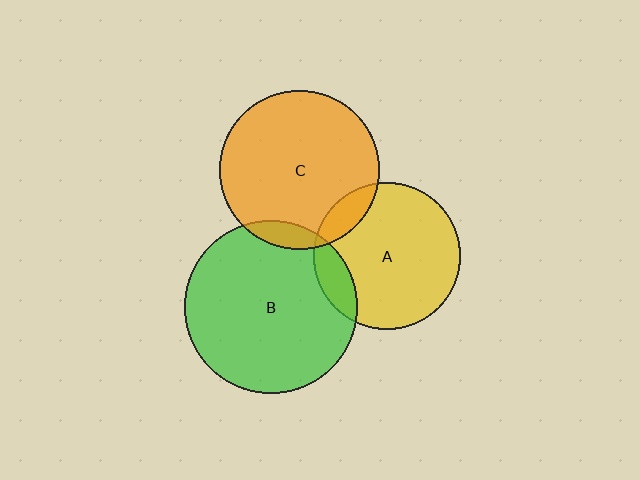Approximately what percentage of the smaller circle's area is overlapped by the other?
Approximately 15%.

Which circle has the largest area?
Circle B (green).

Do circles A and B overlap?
Yes.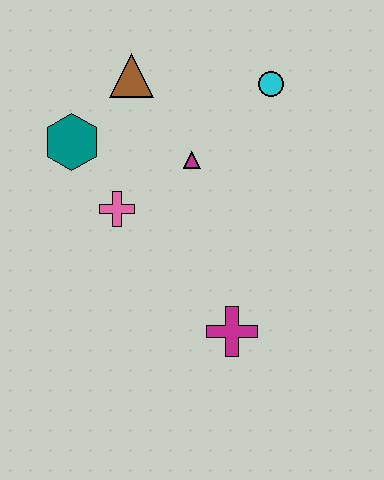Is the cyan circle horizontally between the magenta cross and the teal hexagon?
No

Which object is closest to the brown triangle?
The teal hexagon is closest to the brown triangle.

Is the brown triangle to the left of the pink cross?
No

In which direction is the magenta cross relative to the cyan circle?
The magenta cross is below the cyan circle.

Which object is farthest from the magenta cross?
The brown triangle is farthest from the magenta cross.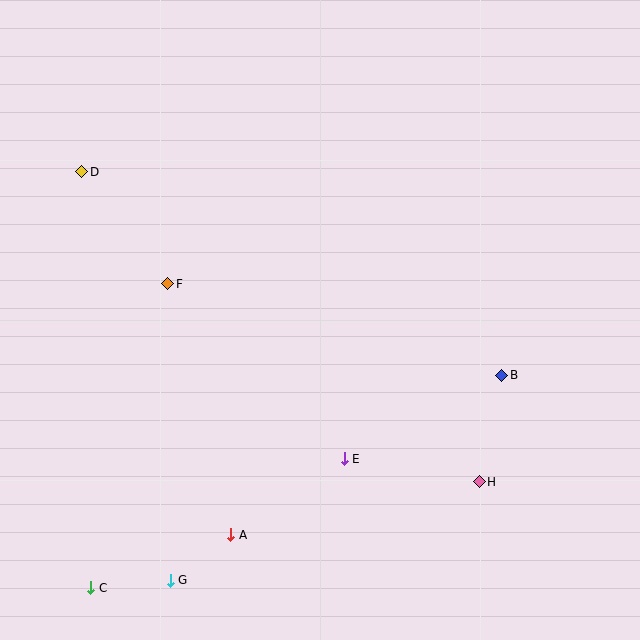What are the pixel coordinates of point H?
Point H is at (479, 482).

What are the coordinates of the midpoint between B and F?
The midpoint between B and F is at (335, 330).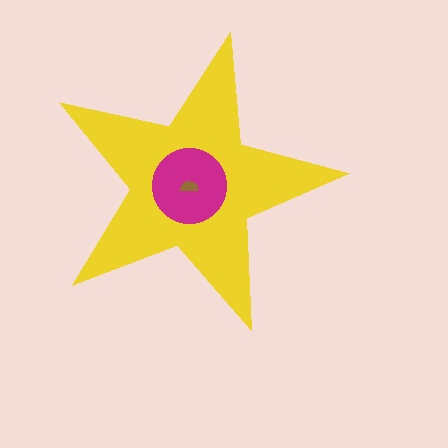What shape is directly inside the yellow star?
The magenta circle.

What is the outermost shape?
The yellow star.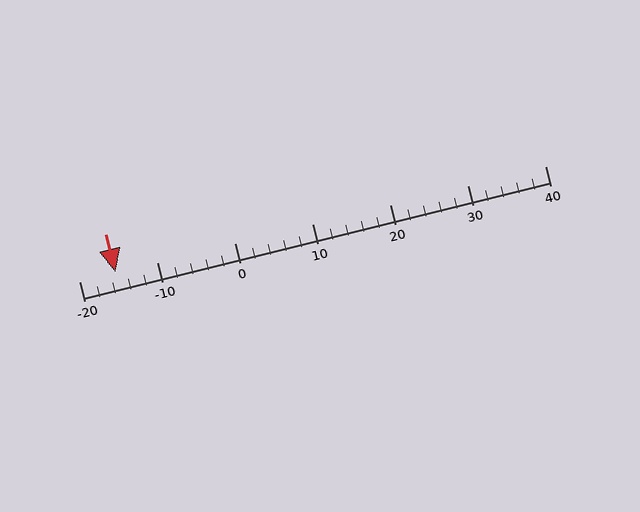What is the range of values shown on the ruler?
The ruler shows values from -20 to 40.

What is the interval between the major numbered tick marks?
The major tick marks are spaced 10 units apart.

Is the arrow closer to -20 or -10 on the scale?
The arrow is closer to -20.